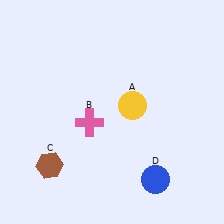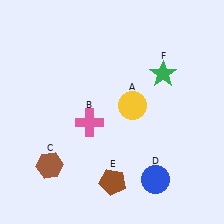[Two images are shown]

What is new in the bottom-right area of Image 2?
A brown pentagon (E) was added in the bottom-right area of Image 2.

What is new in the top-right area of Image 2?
A green star (F) was added in the top-right area of Image 2.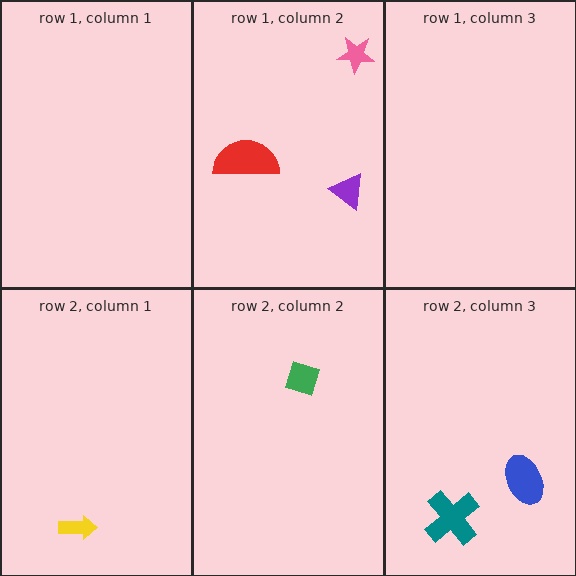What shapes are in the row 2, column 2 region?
The green diamond.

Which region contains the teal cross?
The row 2, column 3 region.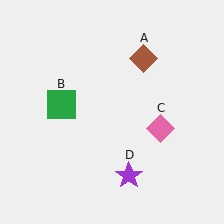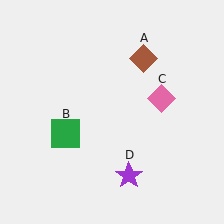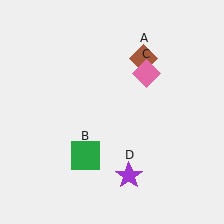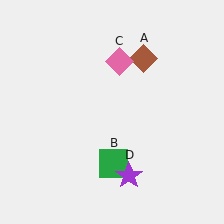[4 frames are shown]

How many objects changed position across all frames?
2 objects changed position: green square (object B), pink diamond (object C).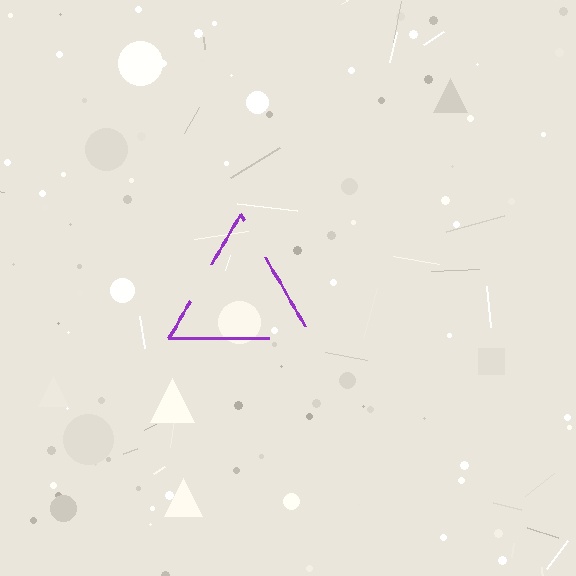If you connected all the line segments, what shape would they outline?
They would outline a triangle.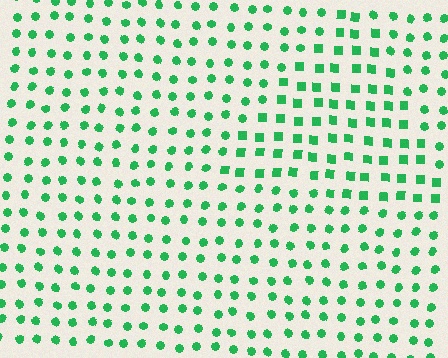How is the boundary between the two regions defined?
The boundary is defined by a change in element shape: squares inside vs. circles outside. All elements share the same color and spacing.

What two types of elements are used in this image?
The image uses squares inside the triangle region and circles outside it.